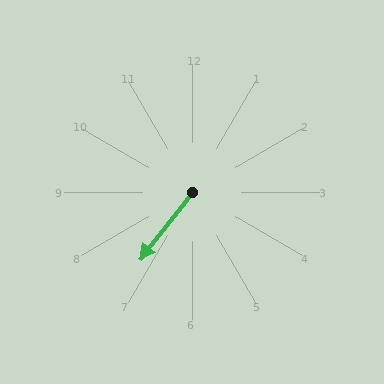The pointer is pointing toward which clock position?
Roughly 7 o'clock.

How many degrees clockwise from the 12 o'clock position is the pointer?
Approximately 218 degrees.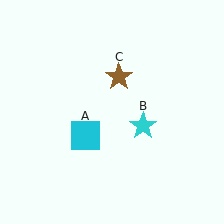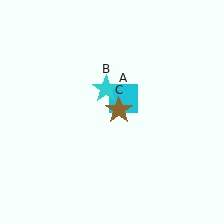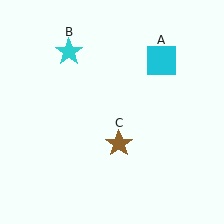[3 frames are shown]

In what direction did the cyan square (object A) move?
The cyan square (object A) moved up and to the right.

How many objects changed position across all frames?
3 objects changed position: cyan square (object A), cyan star (object B), brown star (object C).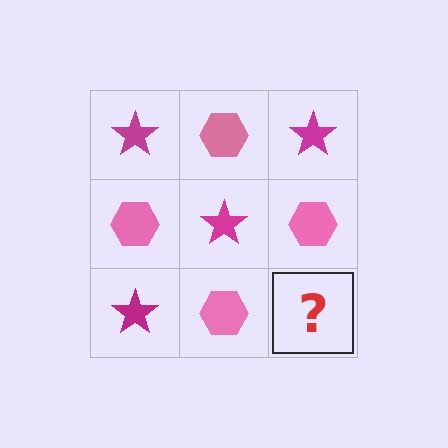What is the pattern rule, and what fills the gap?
The rule is that it alternates magenta star and pink hexagon in a checkerboard pattern. The gap should be filled with a magenta star.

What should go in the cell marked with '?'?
The missing cell should contain a magenta star.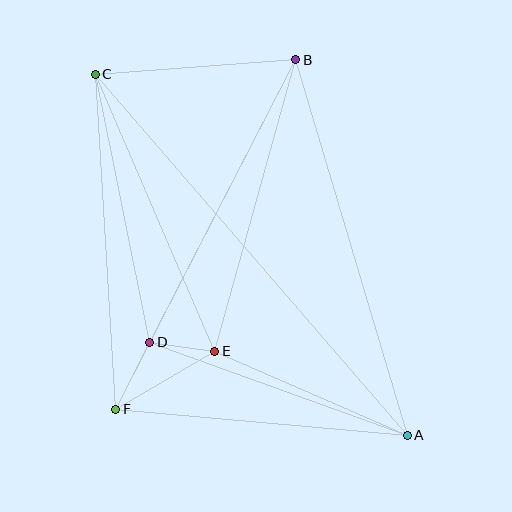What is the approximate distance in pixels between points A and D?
The distance between A and D is approximately 274 pixels.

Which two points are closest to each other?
Points D and E are closest to each other.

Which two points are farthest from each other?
Points A and C are farthest from each other.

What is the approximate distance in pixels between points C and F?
The distance between C and F is approximately 336 pixels.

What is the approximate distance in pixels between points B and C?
The distance between B and C is approximately 201 pixels.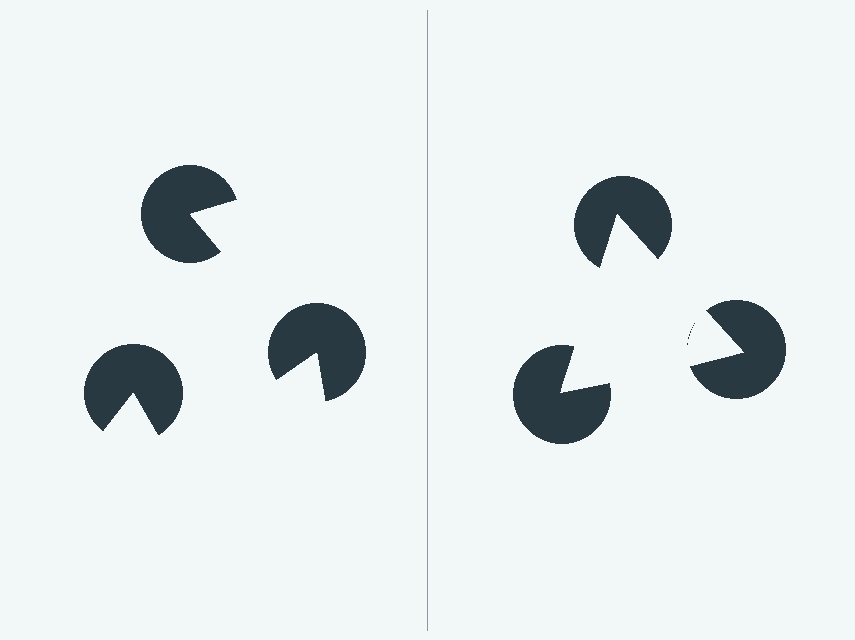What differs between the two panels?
The pac-man discs are positioned identically on both sides; only the wedge orientations differ. On the right they align to a triangle; on the left they are misaligned.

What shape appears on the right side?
An illusory triangle.